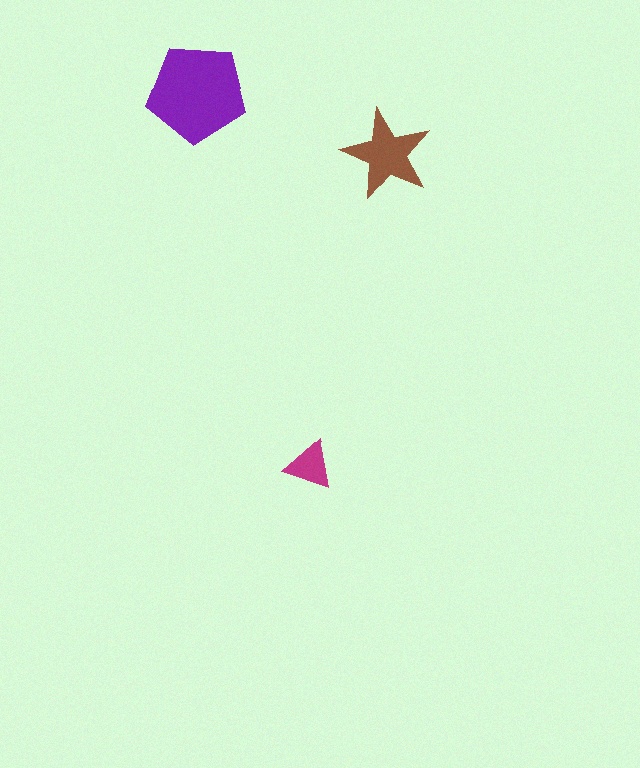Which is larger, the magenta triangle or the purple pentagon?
The purple pentagon.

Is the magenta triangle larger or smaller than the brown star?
Smaller.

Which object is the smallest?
The magenta triangle.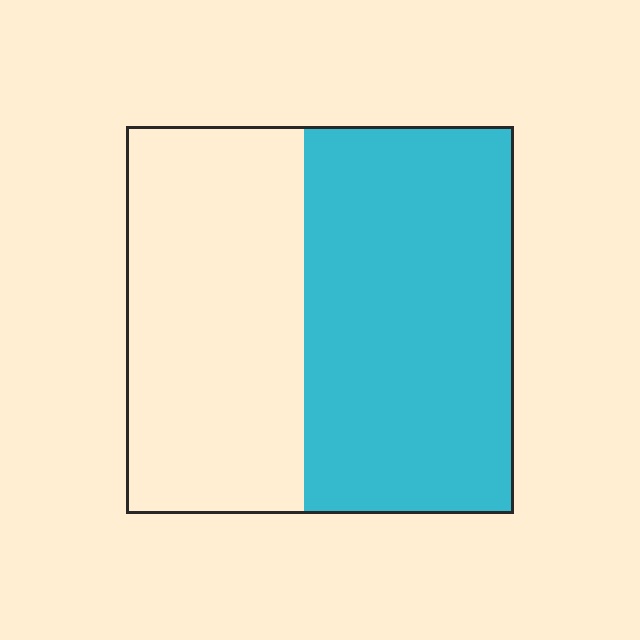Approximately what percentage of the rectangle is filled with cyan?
Approximately 55%.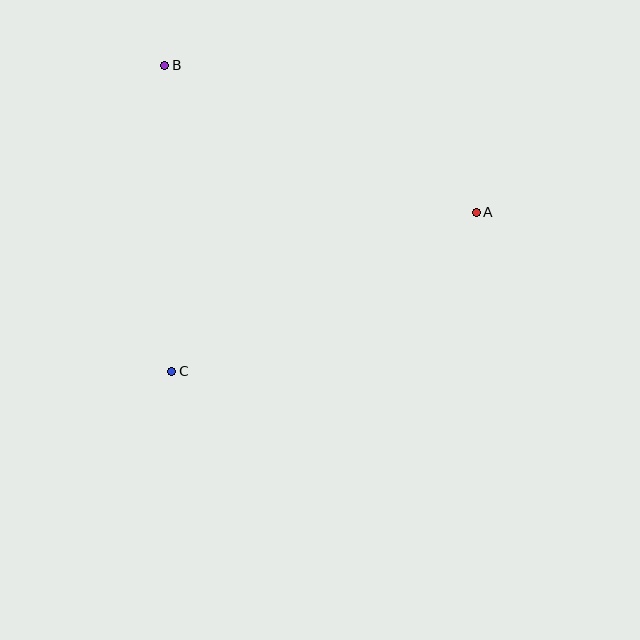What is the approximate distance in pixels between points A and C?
The distance between A and C is approximately 343 pixels.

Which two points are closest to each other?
Points B and C are closest to each other.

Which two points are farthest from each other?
Points A and B are farthest from each other.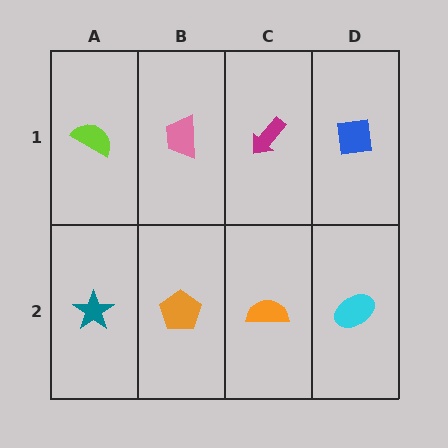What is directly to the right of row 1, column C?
A blue square.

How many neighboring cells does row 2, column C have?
3.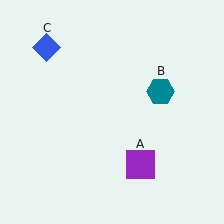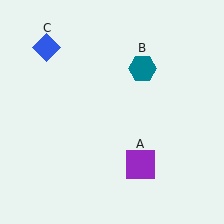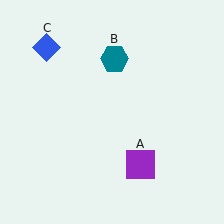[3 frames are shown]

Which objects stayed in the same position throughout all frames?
Purple square (object A) and blue diamond (object C) remained stationary.